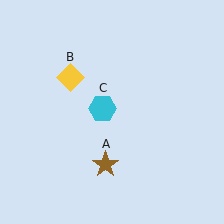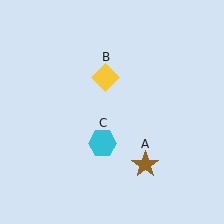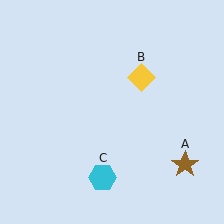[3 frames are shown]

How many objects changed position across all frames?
3 objects changed position: brown star (object A), yellow diamond (object B), cyan hexagon (object C).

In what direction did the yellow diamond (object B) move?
The yellow diamond (object B) moved right.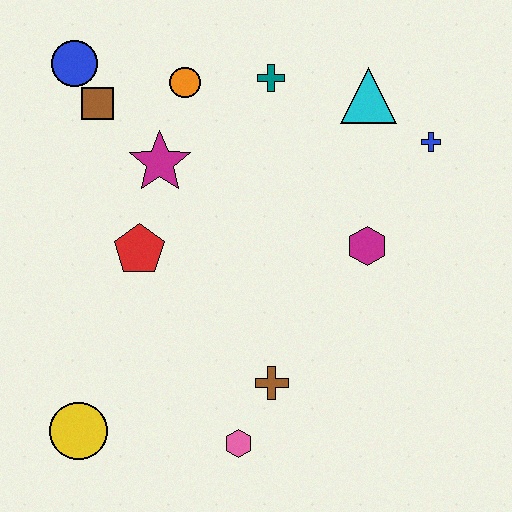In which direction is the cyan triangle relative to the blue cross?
The cyan triangle is to the left of the blue cross.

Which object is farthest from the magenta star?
The pink hexagon is farthest from the magenta star.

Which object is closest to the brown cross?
The pink hexagon is closest to the brown cross.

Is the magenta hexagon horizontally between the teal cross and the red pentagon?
No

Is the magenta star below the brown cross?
No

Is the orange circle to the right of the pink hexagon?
No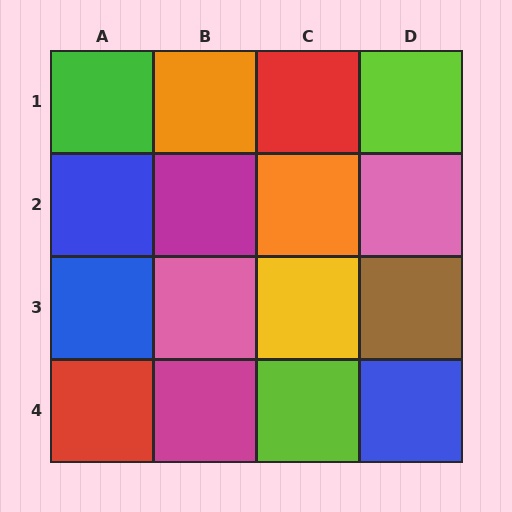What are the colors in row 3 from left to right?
Blue, pink, yellow, brown.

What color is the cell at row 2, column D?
Pink.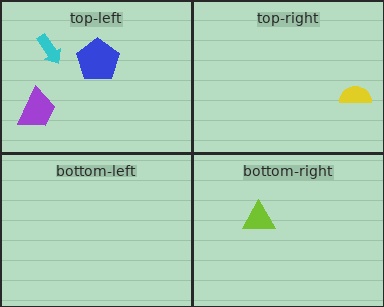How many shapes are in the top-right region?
1.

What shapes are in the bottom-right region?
The lime triangle.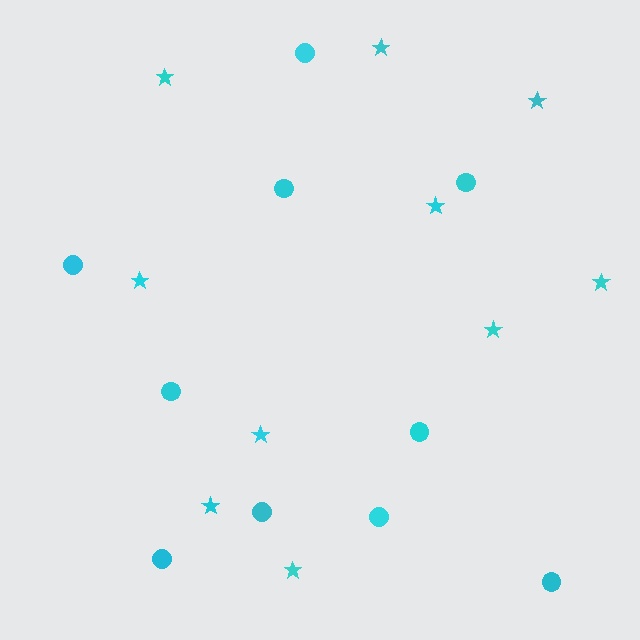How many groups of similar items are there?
There are 2 groups: one group of stars (10) and one group of circles (10).